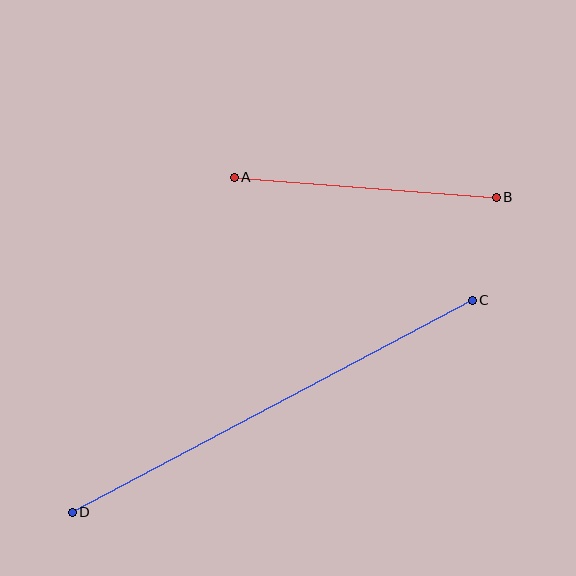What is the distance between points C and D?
The distance is approximately 453 pixels.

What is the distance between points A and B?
The distance is approximately 263 pixels.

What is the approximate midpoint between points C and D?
The midpoint is at approximately (272, 406) pixels.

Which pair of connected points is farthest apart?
Points C and D are farthest apart.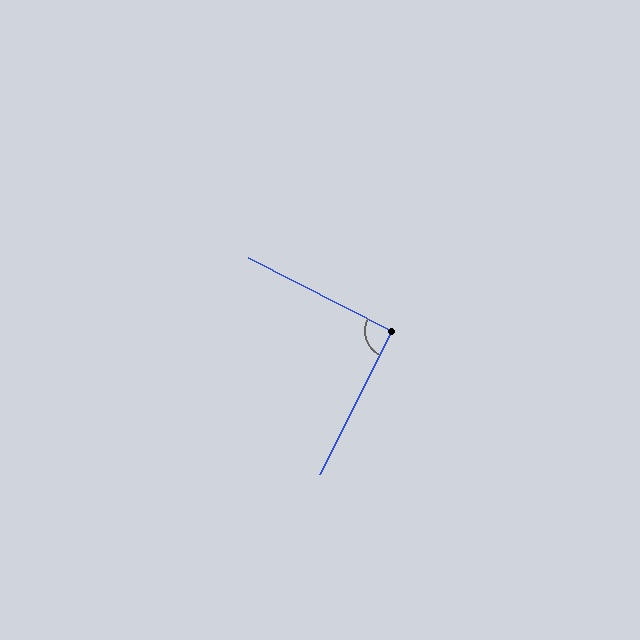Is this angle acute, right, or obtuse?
It is approximately a right angle.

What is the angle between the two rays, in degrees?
Approximately 90 degrees.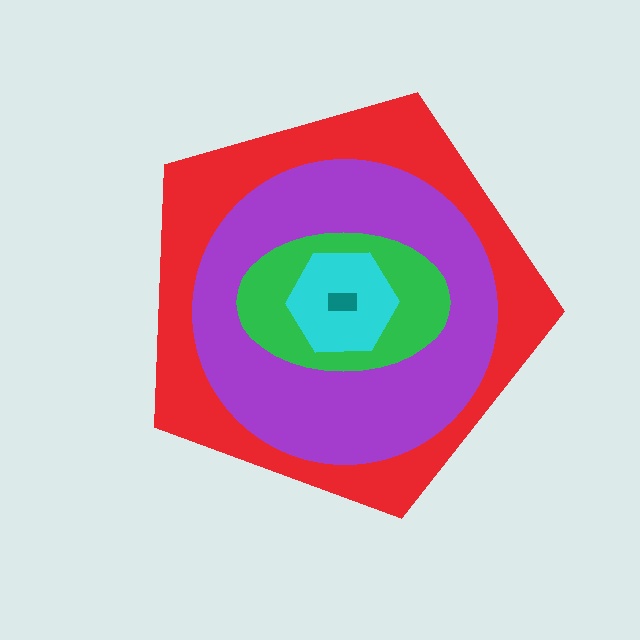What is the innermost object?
The teal rectangle.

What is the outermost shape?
The red pentagon.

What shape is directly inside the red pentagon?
The purple circle.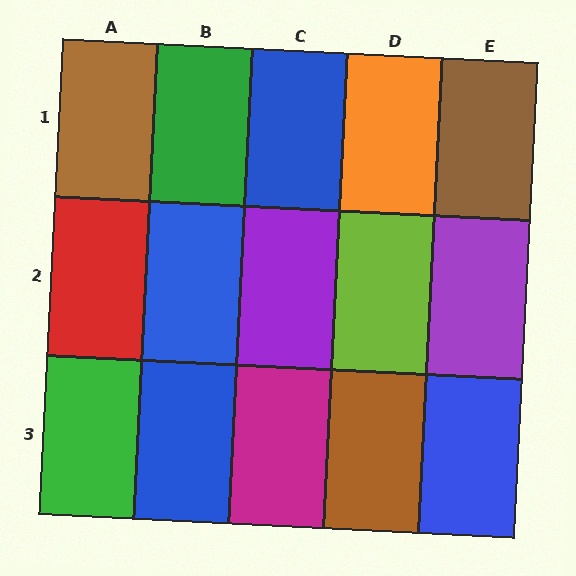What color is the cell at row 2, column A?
Red.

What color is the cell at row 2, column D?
Lime.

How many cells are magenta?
1 cell is magenta.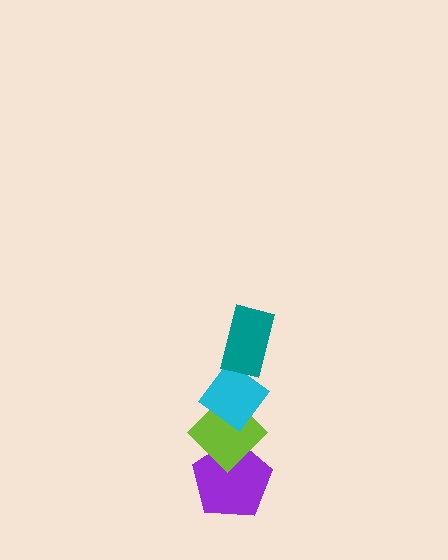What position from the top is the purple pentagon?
The purple pentagon is 4th from the top.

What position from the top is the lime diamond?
The lime diamond is 3rd from the top.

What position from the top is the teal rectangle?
The teal rectangle is 1st from the top.